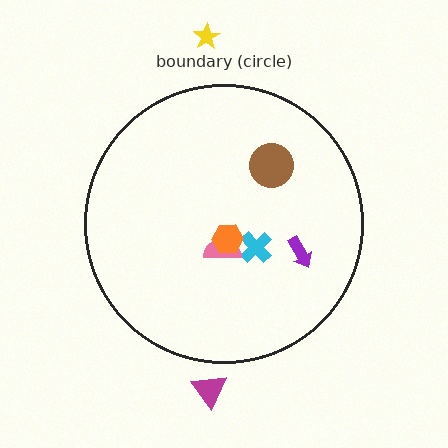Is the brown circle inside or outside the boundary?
Inside.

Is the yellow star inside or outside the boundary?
Outside.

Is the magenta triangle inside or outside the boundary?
Outside.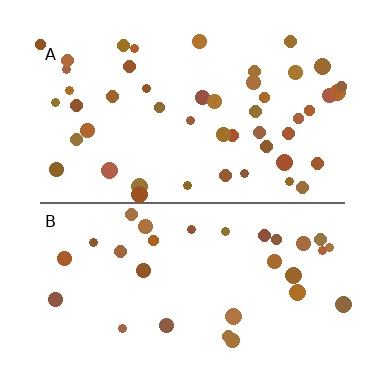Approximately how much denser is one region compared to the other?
Approximately 1.6× — region A over region B.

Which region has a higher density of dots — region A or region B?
A (the top).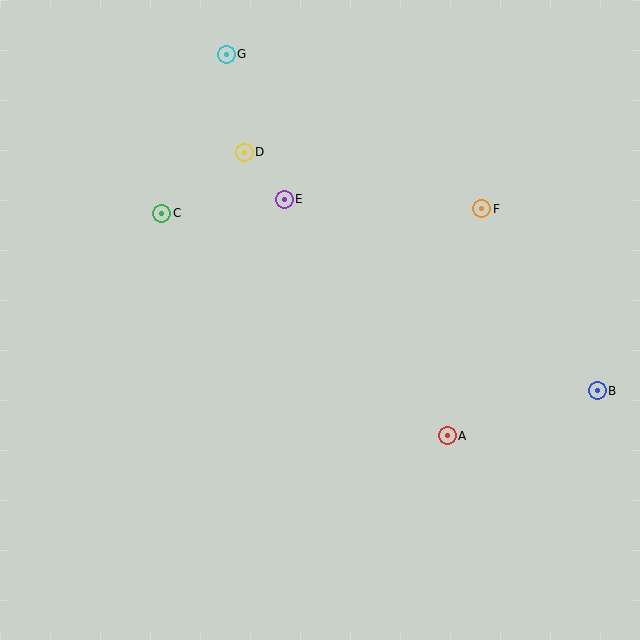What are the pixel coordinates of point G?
Point G is at (226, 54).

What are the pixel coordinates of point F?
Point F is at (482, 209).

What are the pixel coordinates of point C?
Point C is at (162, 213).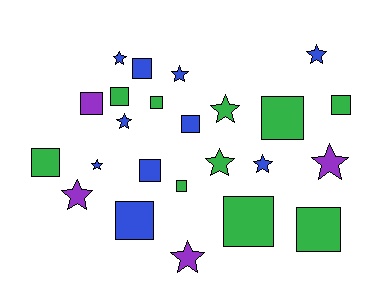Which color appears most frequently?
Green, with 10 objects.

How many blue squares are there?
There are 4 blue squares.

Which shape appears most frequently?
Square, with 13 objects.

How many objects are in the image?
There are 24 objects.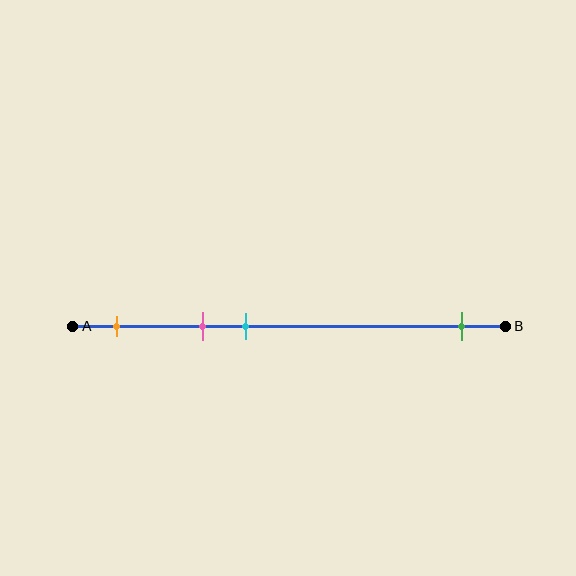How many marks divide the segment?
There are 4 marks dividing the segment.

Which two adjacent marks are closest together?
The pink and cyan marks are the closest adjacent pair.